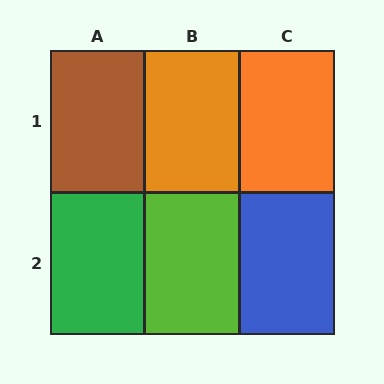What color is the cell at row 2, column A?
Green.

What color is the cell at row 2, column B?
Lime.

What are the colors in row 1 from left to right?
Brown, orange, orange.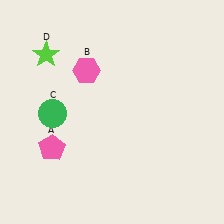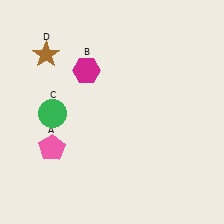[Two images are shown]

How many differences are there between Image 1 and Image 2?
There are 2 differences between the two images.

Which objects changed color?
B changed from pink to magenta. D changed from lime to brown.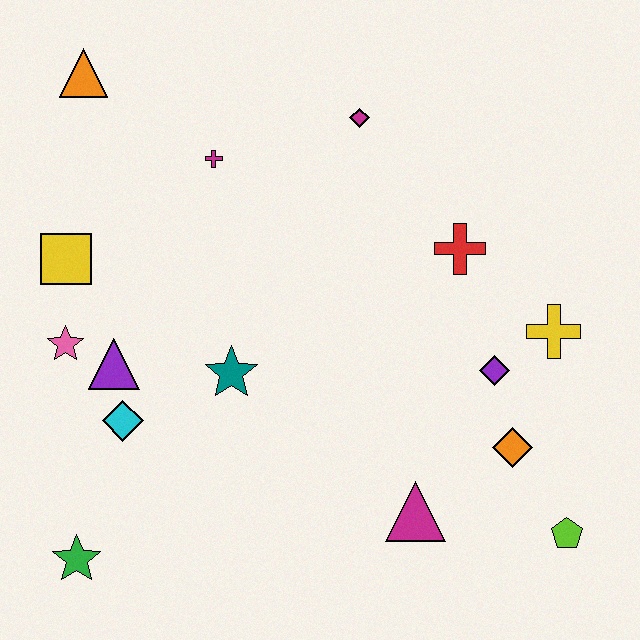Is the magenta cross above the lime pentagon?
Yes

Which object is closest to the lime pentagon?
The orange diamond is closest to the lime pentagon.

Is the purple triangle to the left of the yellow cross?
Yes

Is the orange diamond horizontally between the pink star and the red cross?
No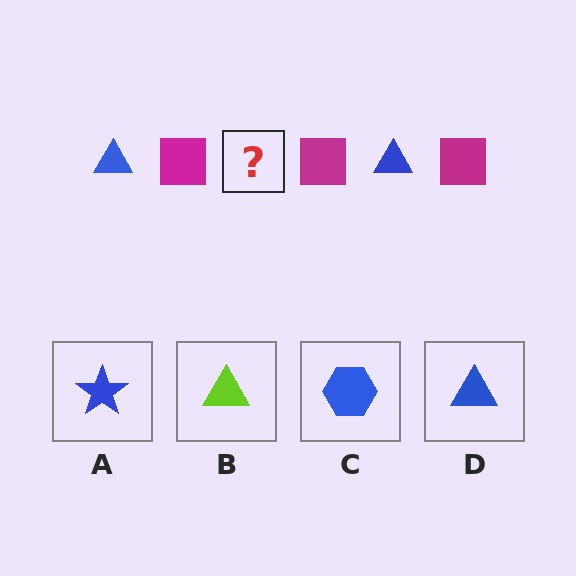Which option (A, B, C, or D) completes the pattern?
D.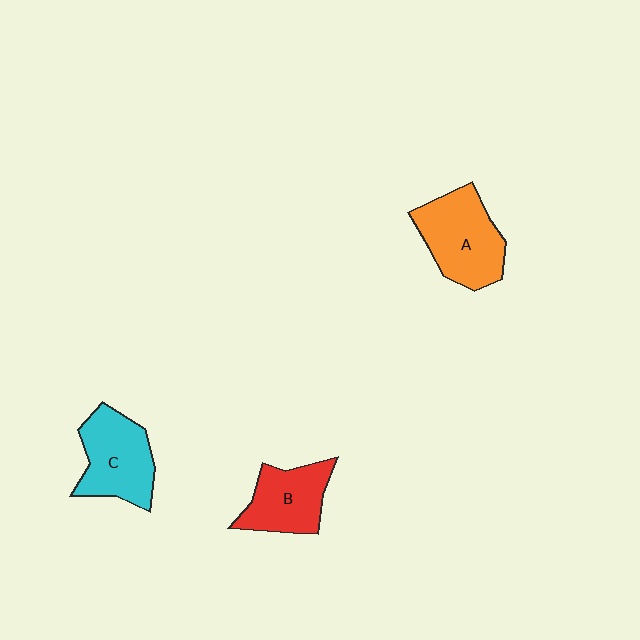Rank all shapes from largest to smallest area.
From largest to smallest: A (orange), C (cyan), B (red).